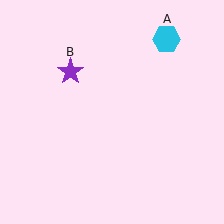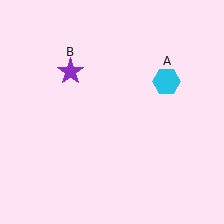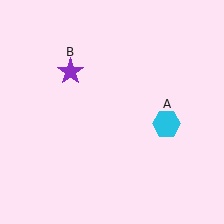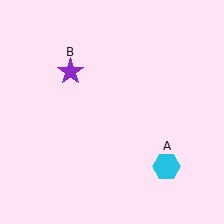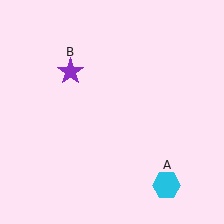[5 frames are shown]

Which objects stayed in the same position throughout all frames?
Purple star (object B) remained stationary.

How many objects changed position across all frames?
1 object changed position: cyan hexagon (object A).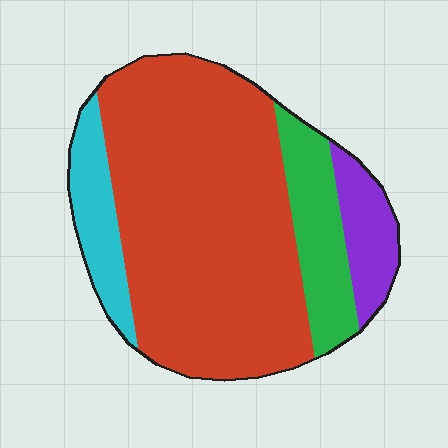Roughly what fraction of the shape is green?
Green covers 14% of the shape.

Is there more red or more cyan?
Red.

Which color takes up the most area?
Red, at roughly 65%.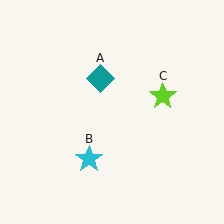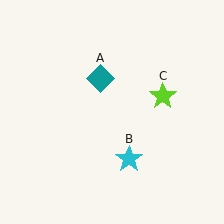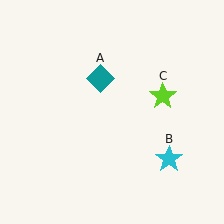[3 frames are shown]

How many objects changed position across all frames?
1 object changed position: cyan star (object B).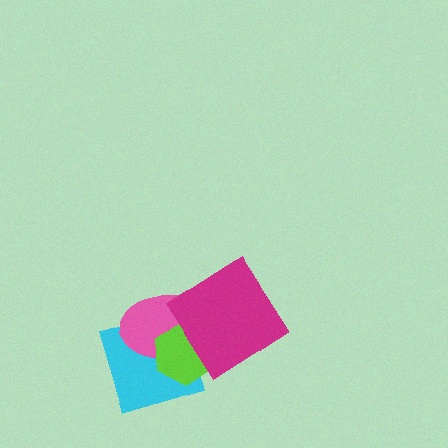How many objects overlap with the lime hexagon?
3 objects overlap with the lime hexagon.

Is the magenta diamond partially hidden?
No, no other shape covers it.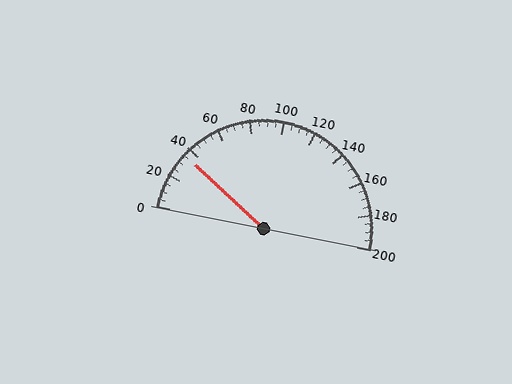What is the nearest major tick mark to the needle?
The nearest major tick mark is 40.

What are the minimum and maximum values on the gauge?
The gauge ranges from 0 to 200.